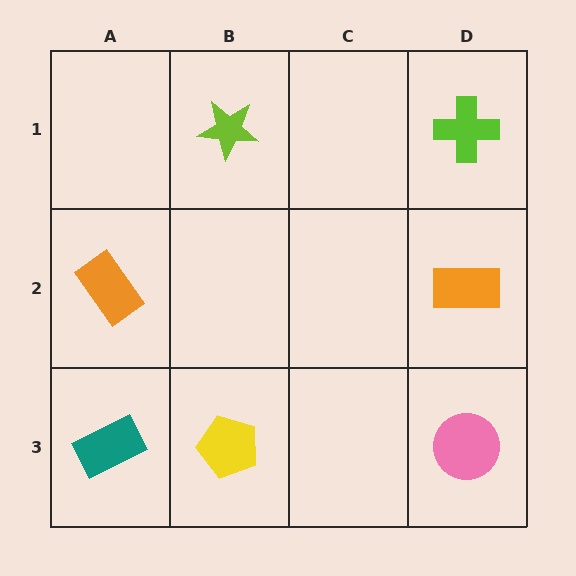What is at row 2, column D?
An orange rectangle.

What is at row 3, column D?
A pink circle.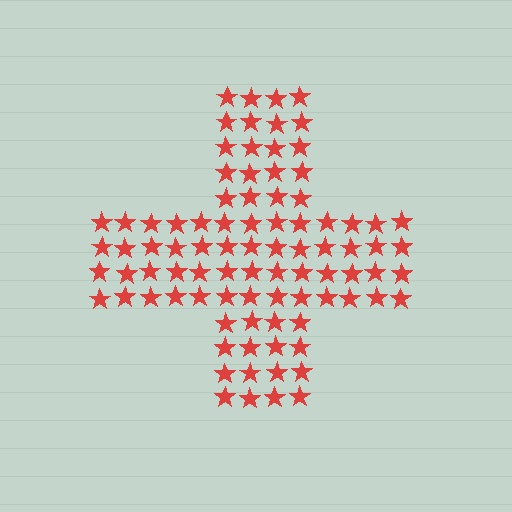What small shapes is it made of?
It is made of small stars.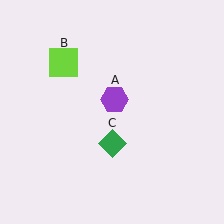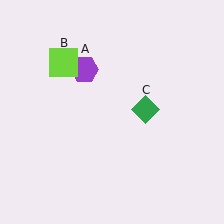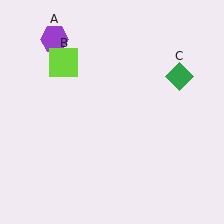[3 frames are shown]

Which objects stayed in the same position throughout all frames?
Lime square (object B) remained stationary.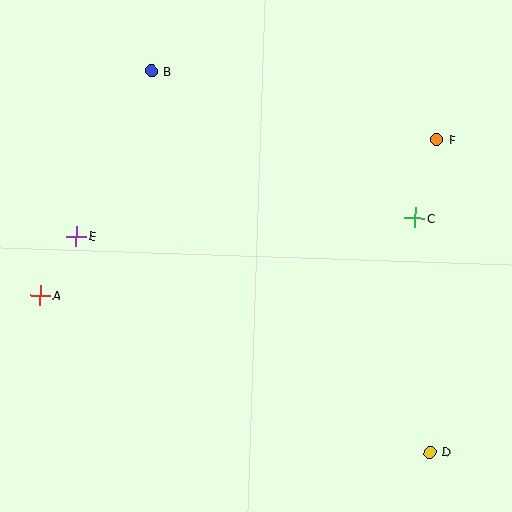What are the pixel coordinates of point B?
Point B is at (151, 71).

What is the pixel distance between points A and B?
The distance between A and B is 251 pixels.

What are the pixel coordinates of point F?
Point F is at (437, 139).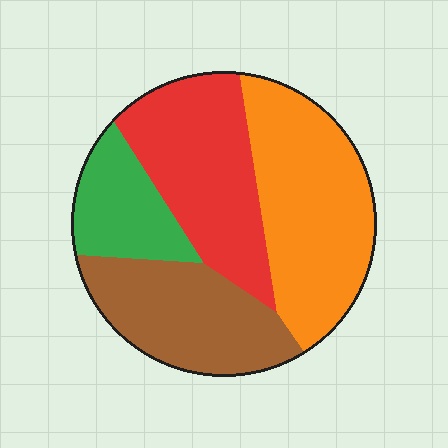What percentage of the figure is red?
Red covers roughly 30% of the figure.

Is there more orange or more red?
Orange.